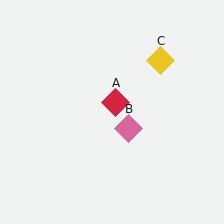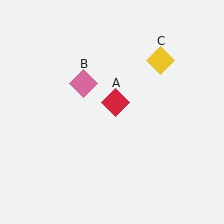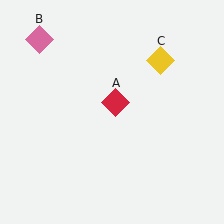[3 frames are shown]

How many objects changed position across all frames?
1 object changed position: pink diamond (object B).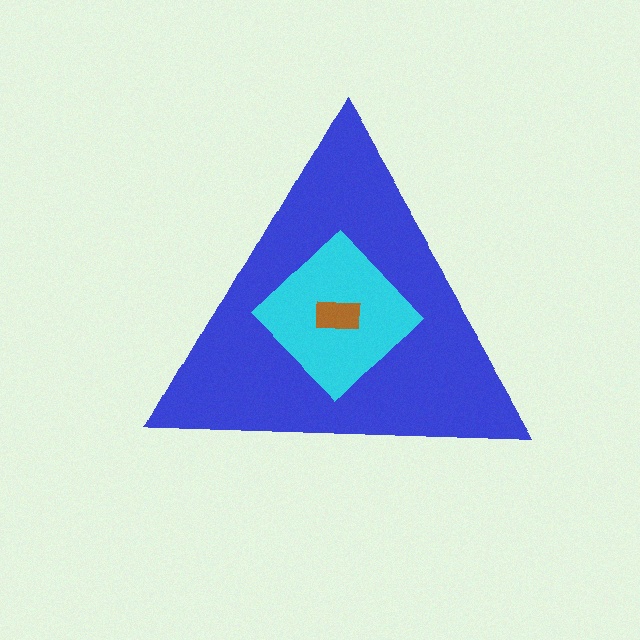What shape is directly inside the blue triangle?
The cyan diamond.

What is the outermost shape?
The blue triangle.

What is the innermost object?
The brown rectangle.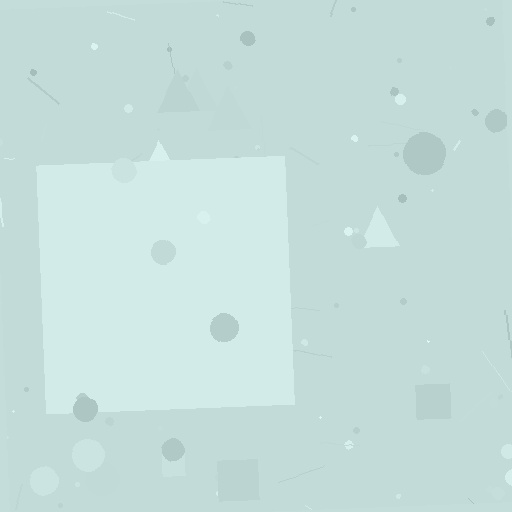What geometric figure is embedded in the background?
A square is embedded in the background.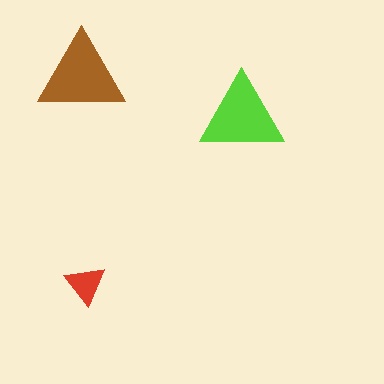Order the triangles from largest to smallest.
the brown one, the lime one, the red one.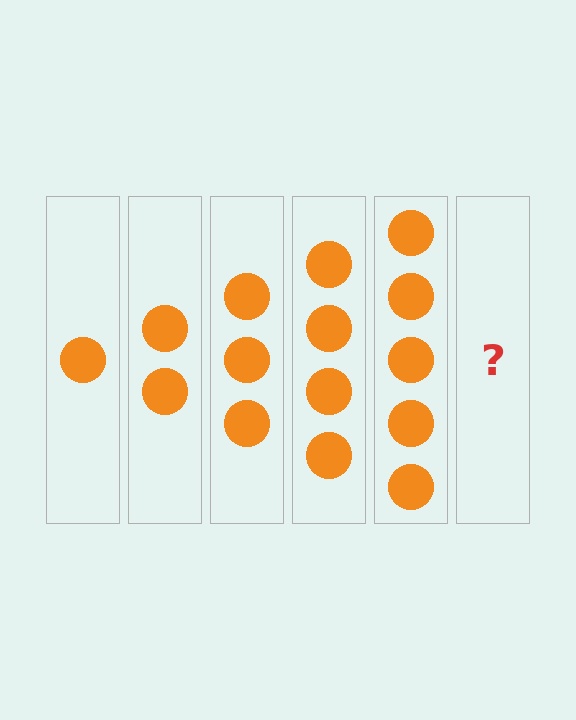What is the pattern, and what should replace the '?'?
The pattern is that each step adds one more circle. The '?' should be 6 circles.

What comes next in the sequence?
The next element should be 6 circles.